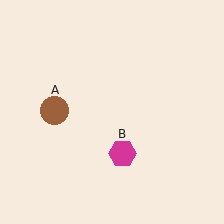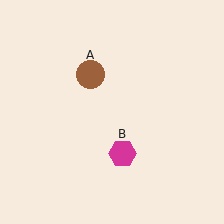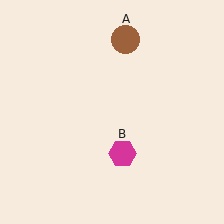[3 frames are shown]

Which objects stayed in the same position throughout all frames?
Magenta hexagon (object B) remained stationary.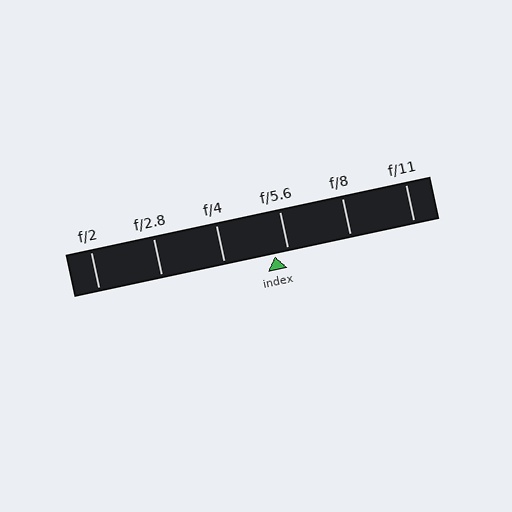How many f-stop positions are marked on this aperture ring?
There are 6 f-stop positions marked.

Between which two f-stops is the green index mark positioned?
The index mark is between f/4 and f/5.6.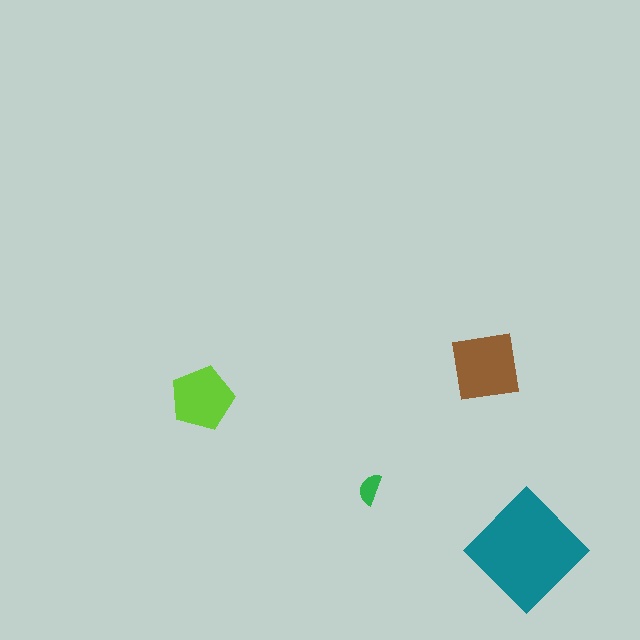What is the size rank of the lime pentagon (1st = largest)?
3rd.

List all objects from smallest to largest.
The green semicircle, the lime pentagon, the brown square, the teal diamond.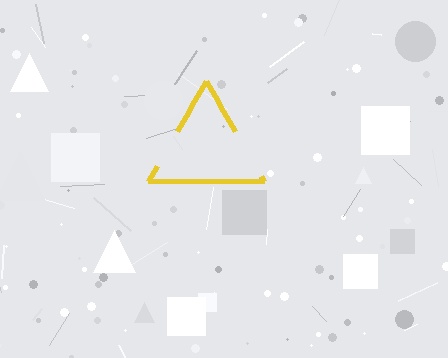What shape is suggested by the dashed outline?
The dashed outline suggests a triangle.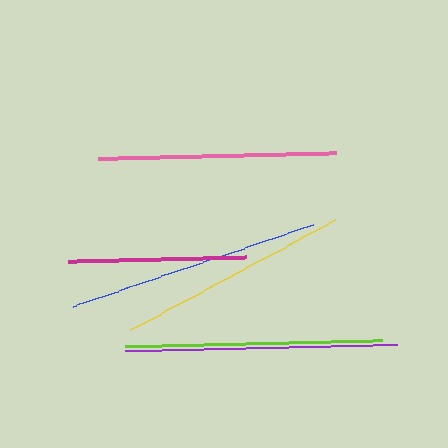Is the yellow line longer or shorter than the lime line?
The lime line is longer than the yellow line.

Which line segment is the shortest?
The magenta line is the shortest at approximately 178 pixels.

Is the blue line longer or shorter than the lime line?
The lime line is longer than the blue line.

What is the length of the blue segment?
The blue segment is approximately 253 pixels long.